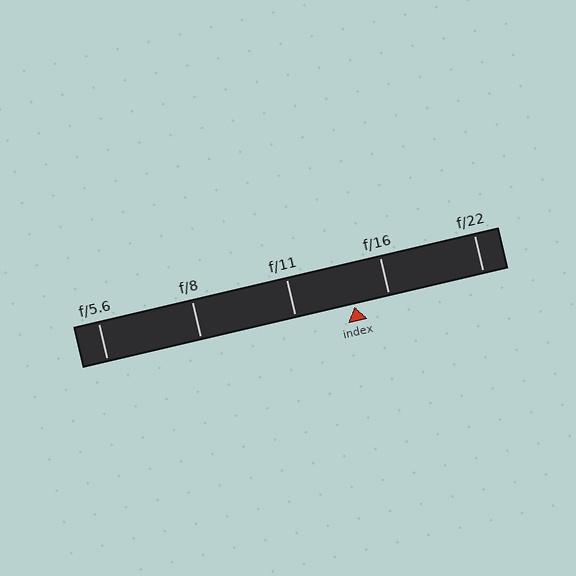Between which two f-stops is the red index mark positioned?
The index mark is between f/11 and f/16.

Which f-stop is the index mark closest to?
The index mark is closest to f/16.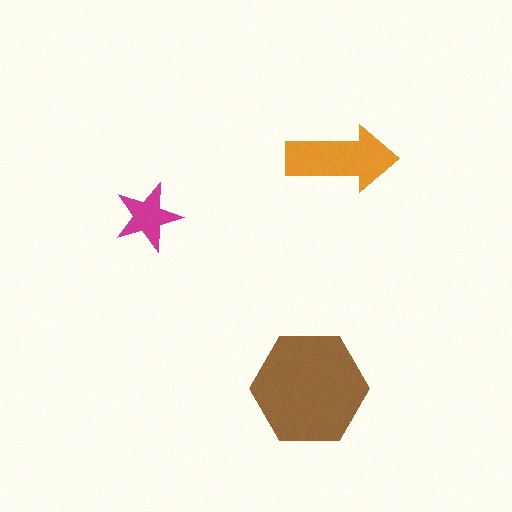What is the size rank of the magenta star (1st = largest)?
3rd.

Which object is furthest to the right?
The orange arrow is rightmost.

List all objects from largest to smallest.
The brown hexagon, the orange arrow, the magenta star.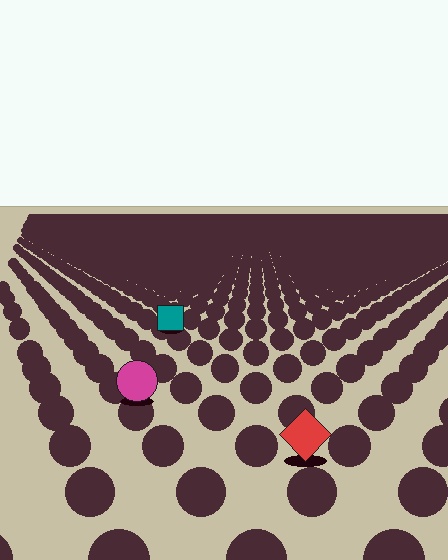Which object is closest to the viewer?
The red diamond is closest. The texture marks near it are larger and more spread out.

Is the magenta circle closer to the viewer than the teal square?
Yes. The magenta circle is closer — you can tell from the texture gradient: the ground texture is coarser near it.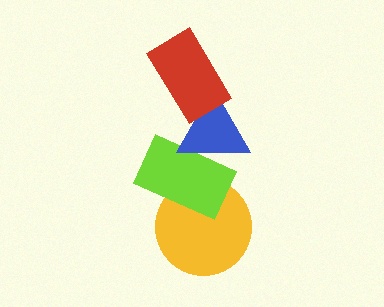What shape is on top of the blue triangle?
The red rectangle is on top of the blue triangle.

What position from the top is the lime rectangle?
The lime rectangle is 3rd from the top.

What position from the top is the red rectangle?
The red rectangle is 1st from the top.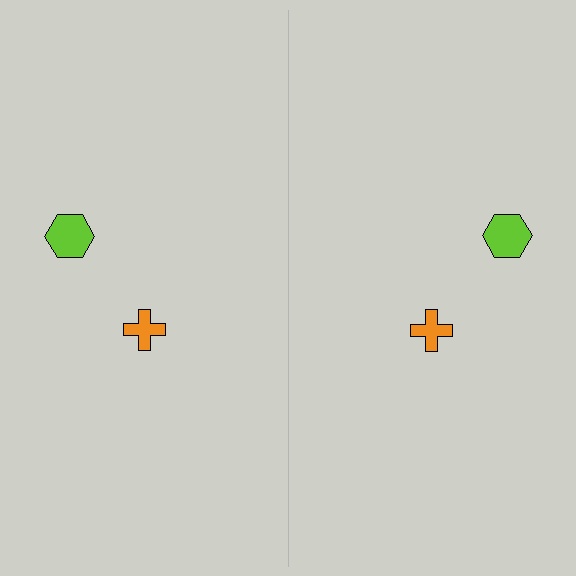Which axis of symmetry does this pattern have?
The pattern has a vertical axis of symmetry running through the center of the image.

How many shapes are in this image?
There are 4 shapes in this image.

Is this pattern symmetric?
Yes, this pattern has bilateral (reflection) symmetry.